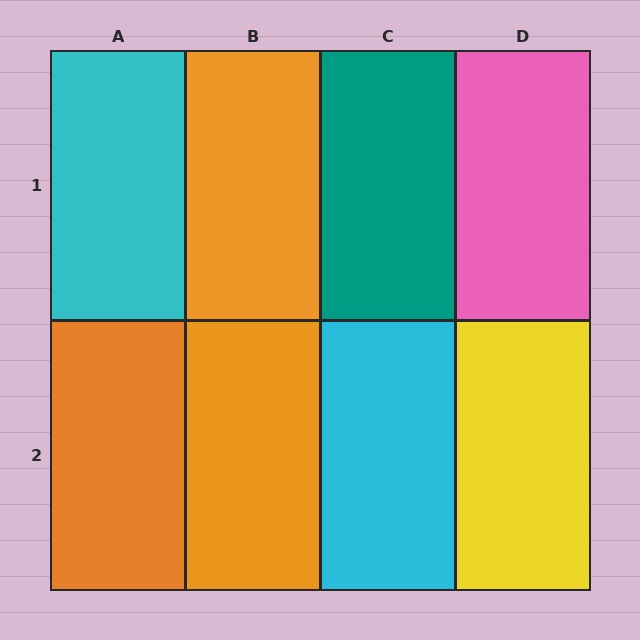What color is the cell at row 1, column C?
Teal.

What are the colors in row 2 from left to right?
Orange, orange, cyan, yellow.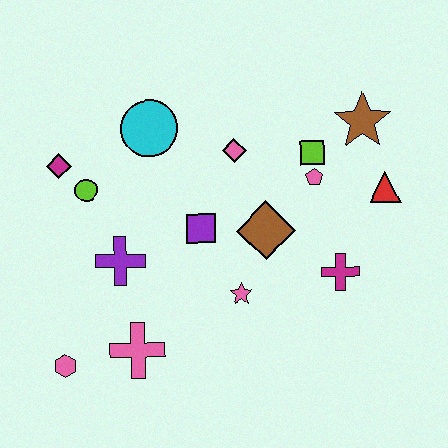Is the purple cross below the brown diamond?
Yes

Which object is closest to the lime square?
The pink pentagon is closest to the lime square.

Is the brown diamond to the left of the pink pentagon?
Yes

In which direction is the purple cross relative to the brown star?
The purple cross is to the left of the brown star.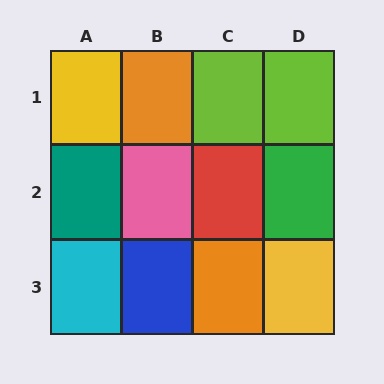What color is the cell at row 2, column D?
Green.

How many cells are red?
1 cell is red.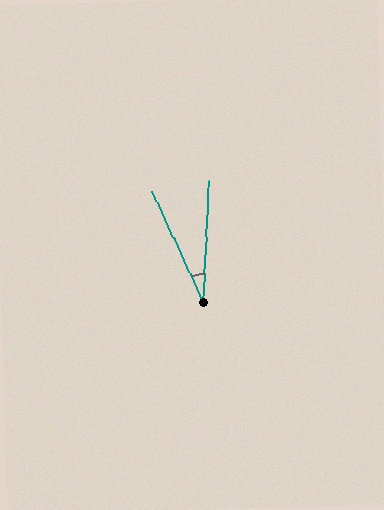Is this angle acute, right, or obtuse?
It is acute.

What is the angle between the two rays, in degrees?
Approximately 27 degrees.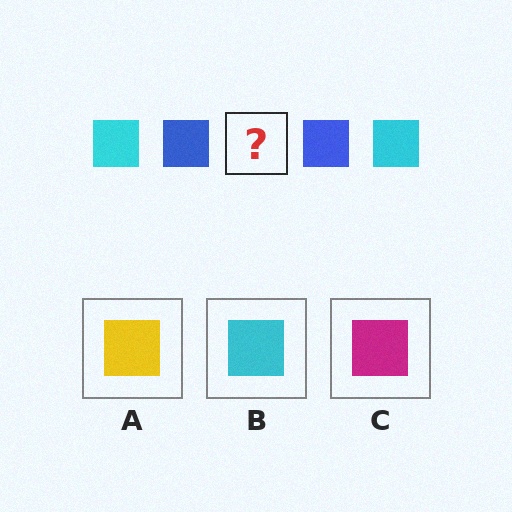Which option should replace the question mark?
Option B.